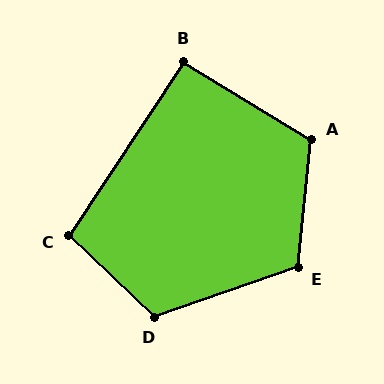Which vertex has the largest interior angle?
D, at approximately 117 degrees.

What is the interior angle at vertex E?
Approximately 115 degrees (obtuse).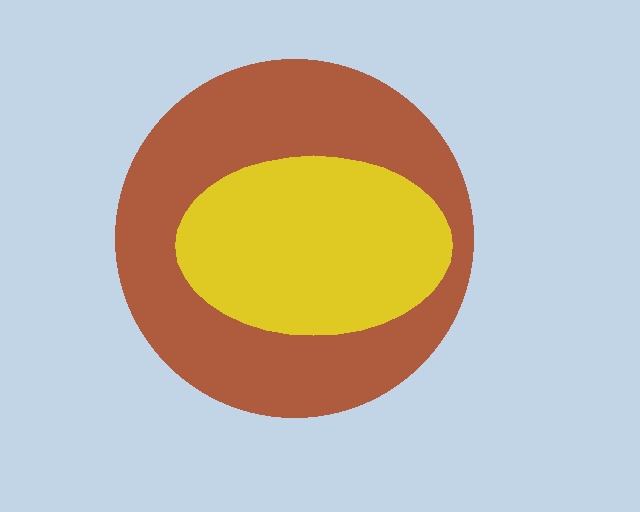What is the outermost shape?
The brown circle.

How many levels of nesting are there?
2.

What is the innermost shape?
The yellow ellipse.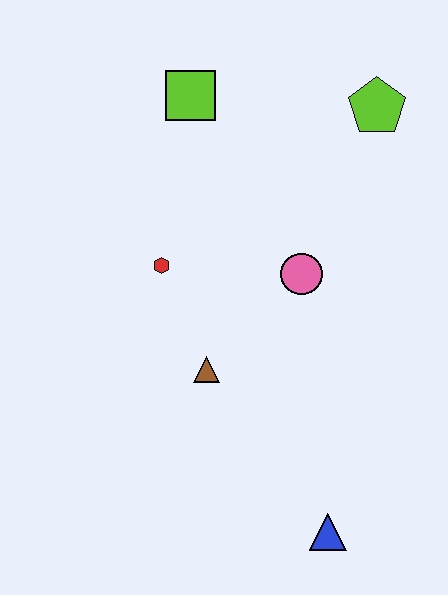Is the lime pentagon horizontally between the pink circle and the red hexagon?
No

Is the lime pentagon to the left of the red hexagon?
No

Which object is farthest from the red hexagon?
The blue triangle is farthest from the red hexagon.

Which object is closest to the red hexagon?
The brown triangle is closest to the red hexagon.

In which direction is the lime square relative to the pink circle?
The lime square is above the pink circle.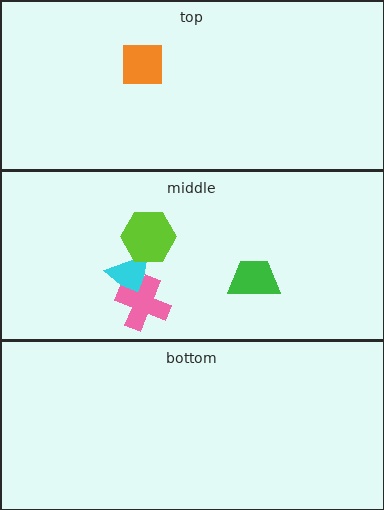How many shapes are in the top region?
1.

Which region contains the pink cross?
The middle region.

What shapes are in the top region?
The orange square.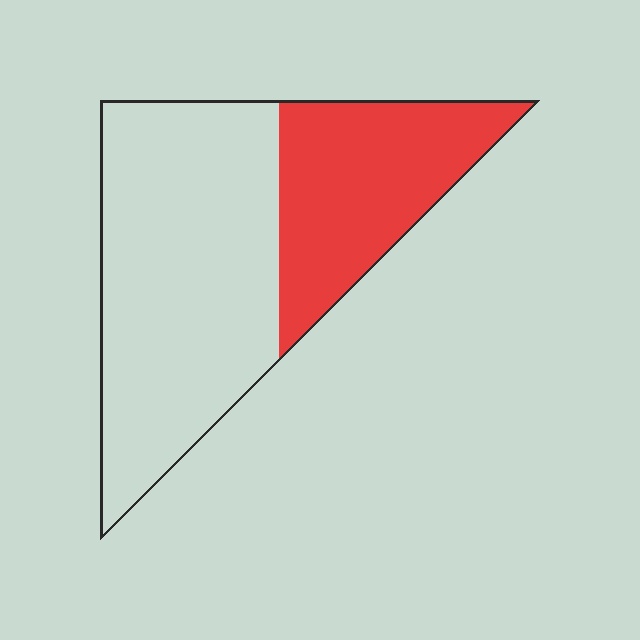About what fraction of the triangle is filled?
About one third (1/3).